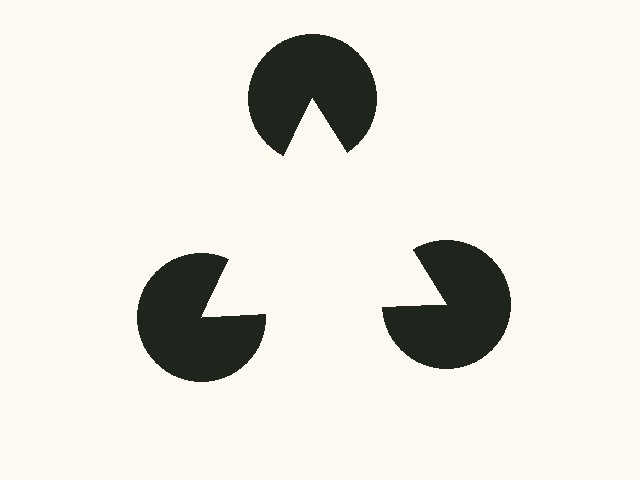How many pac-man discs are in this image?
There are 3 — one at each vertex of the illusory triangle.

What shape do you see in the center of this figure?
An illusory triangle — its edges are inferred from the aligned wedge cuts in the pac-man discs, not physically drawn.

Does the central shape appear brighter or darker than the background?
It typically appears slightly brighter than the background, even though no actual brightness change is drawn.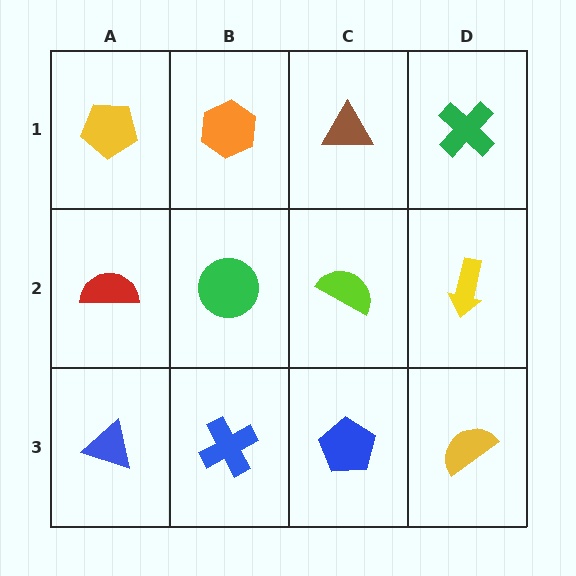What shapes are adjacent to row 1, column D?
A yellow arrow (row 2, column D), a brown triangle (row 1, column C).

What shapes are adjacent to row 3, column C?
A lime semicircle (row 2, column C), a blue cross (row 3, column B), a yellow semicircle (row 3, column D).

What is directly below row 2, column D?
A yellow semicircle.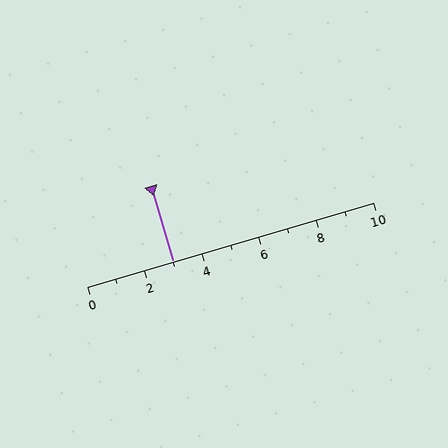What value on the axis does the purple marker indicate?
The marker indicates approximately 3.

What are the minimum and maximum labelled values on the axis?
The axis runs from 0 to 10.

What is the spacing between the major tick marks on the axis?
The major ticks are spaced 2 apart.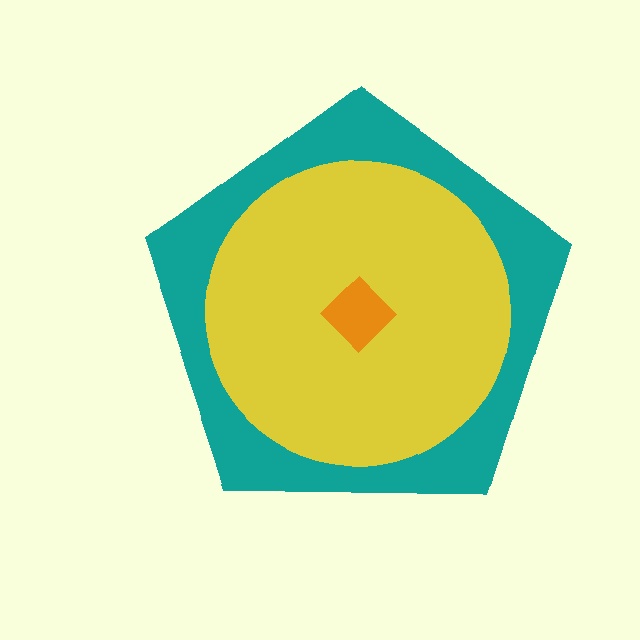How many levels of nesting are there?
3.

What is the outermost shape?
The teal pentagon.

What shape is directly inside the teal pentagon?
The yellow circle.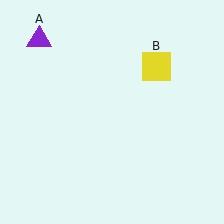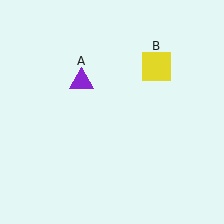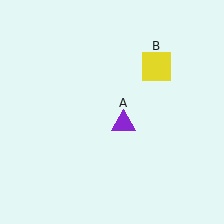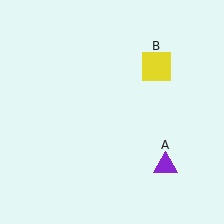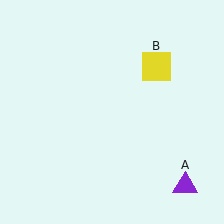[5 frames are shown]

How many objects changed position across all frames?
1 object changed position: purple triangle (object A).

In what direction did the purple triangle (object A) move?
The purple triangle (object A) moved down and to the right.